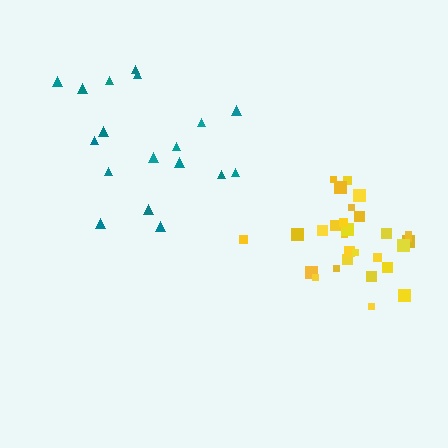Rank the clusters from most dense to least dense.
yellow, teal.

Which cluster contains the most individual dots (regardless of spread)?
Yellow (29).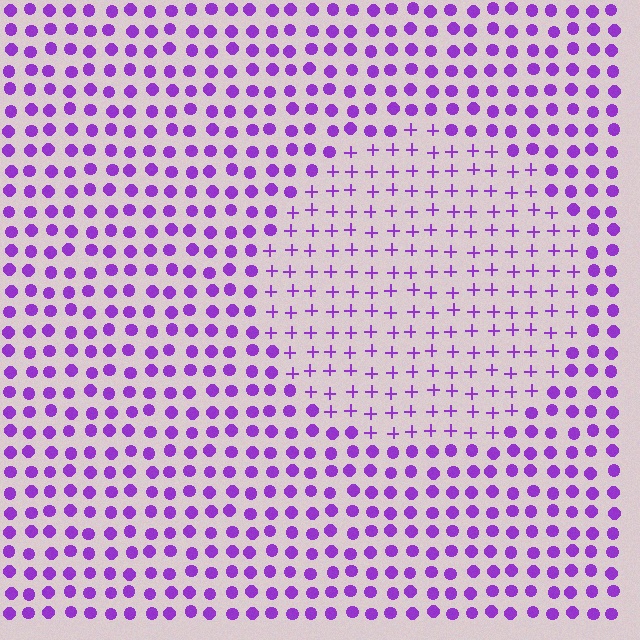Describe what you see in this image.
The image is filled with small purple elements arranged in a uniform grid. A circle-shaped region contains plus signs, while the surrounding area contains circles. The boundary is defined purely by the change in element shape.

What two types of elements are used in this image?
The image uses plus signs inside the circle region and circles outside it.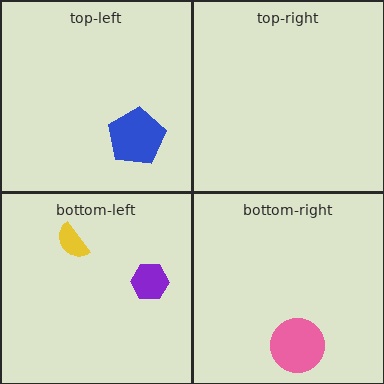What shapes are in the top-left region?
The blue pentagon.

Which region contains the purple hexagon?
The bottom-left region.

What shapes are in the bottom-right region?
The pink circle.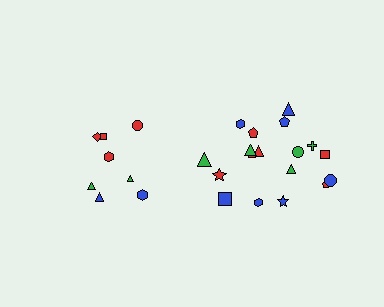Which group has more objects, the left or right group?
The right group.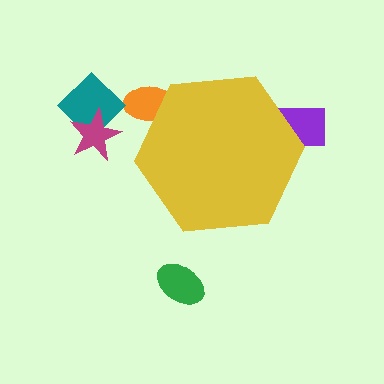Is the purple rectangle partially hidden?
Yes, the purple rectangle is partially hidden behind the yellow hexagon.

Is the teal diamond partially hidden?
No, the teal diamond is fully visible.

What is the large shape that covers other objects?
A yellow hexagon.